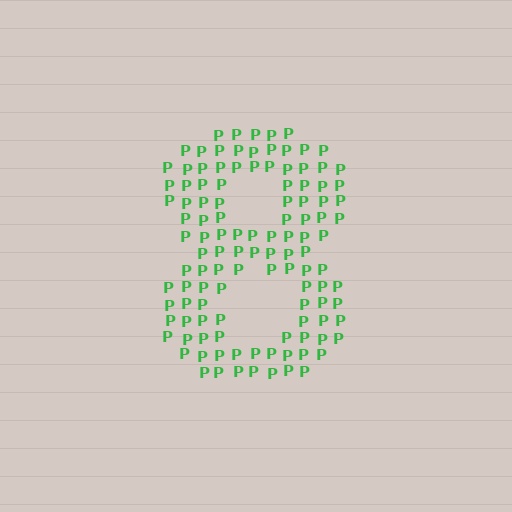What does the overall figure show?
The overall figure shows the digit 8.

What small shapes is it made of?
It is made of small letter P's.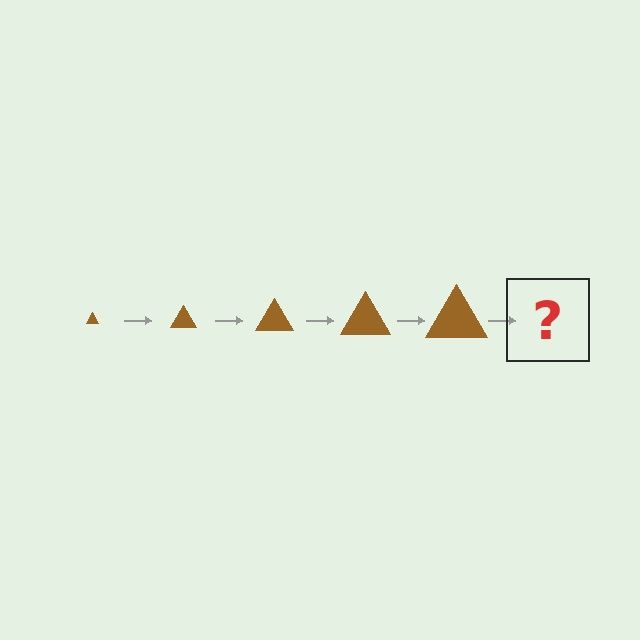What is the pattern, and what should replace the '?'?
The pattern is that the triangle gets progressively larger each step. The '?' should be a brown triangle, larger than the previous one.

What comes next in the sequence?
The next element should be a brown triangle, larger than the previous one.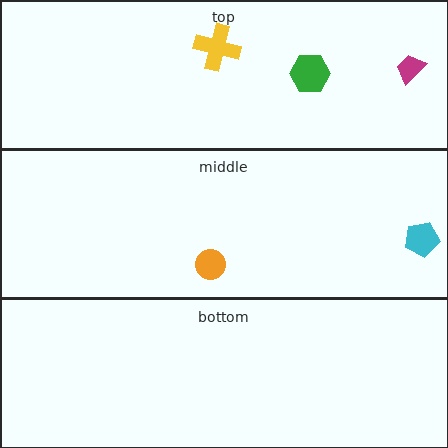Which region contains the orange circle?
The middle region.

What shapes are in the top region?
The yellow cross, the magenta trapezoid, the green hexagon.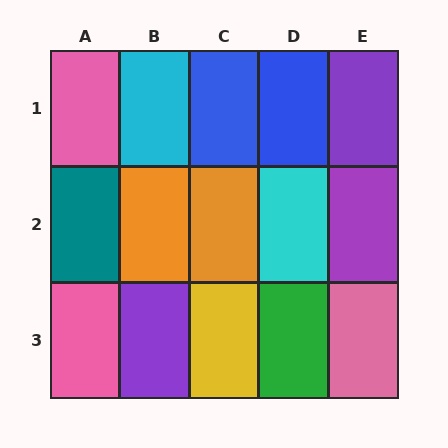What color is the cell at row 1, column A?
Pink.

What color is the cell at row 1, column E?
Purple.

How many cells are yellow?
1 cell is yellow.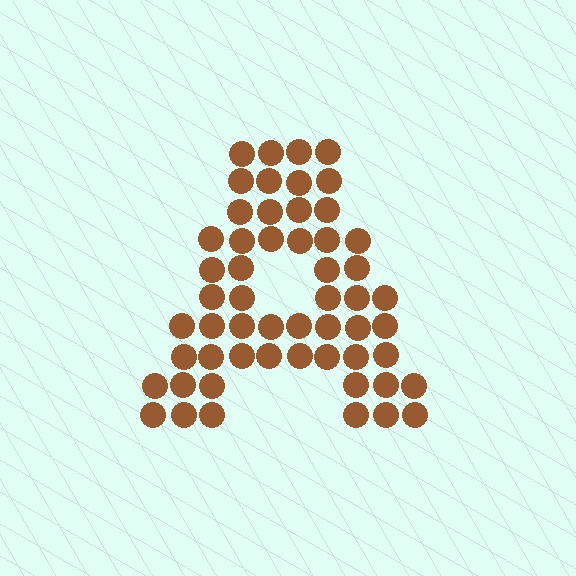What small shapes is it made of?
It is made of small circles.